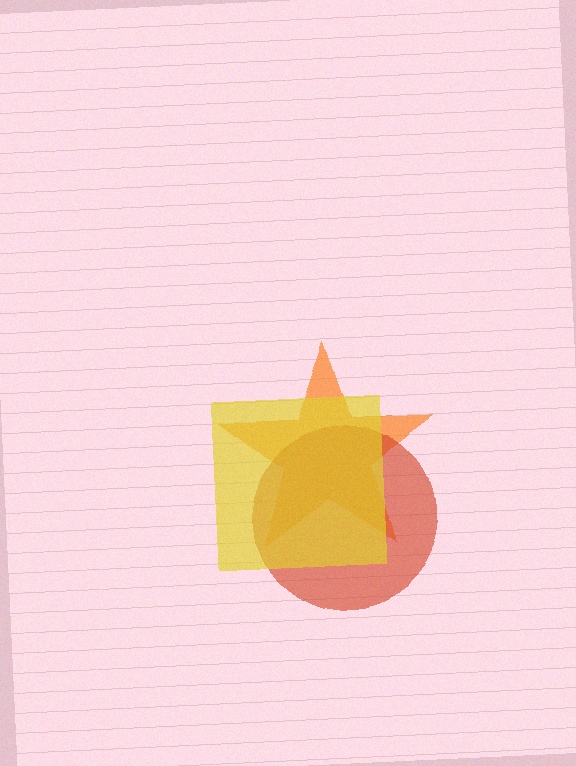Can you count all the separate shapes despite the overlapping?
Yes, there are 3 separate shapes.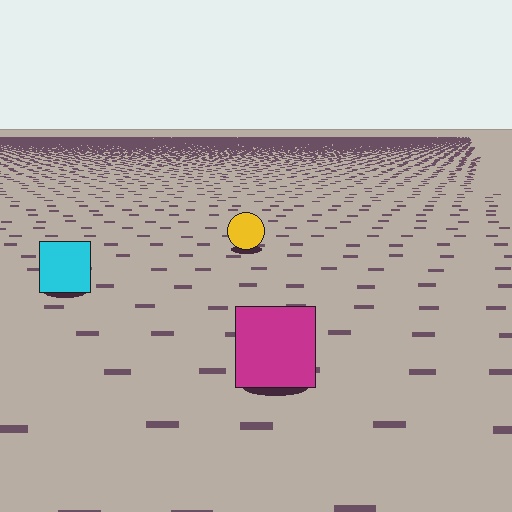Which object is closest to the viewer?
The magenta square is closest. The texture marks near it are larger and more spread out.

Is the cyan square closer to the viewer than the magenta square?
No. The magenta square is closer — you can tell from the texture gradient: the ground texture is coarser near it.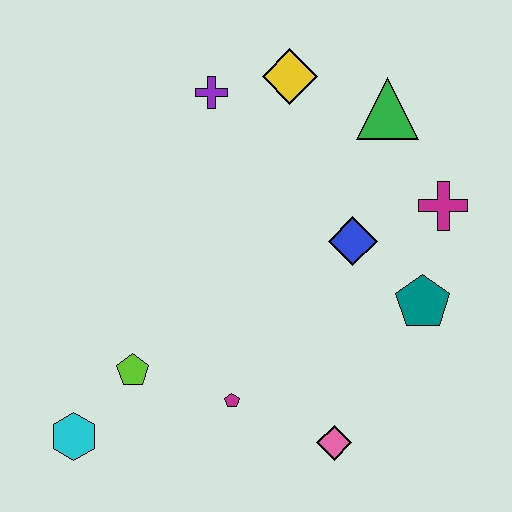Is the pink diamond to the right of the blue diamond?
No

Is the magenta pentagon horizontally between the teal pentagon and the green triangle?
No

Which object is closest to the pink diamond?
The magenta pentagon is closest to the pink diamond.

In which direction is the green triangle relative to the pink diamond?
The green triangle is above the pink diamond.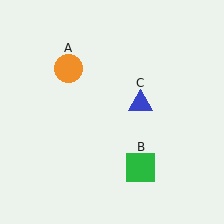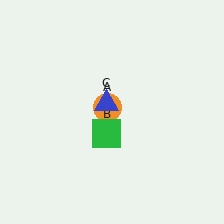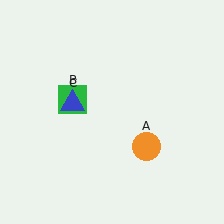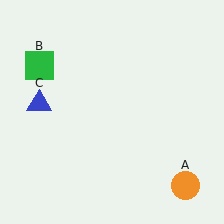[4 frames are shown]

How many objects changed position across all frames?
3 objects changed position: orange circle (object A), green square (object B), blue triangle (object C).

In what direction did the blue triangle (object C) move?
The blue triangle (object C) moved left.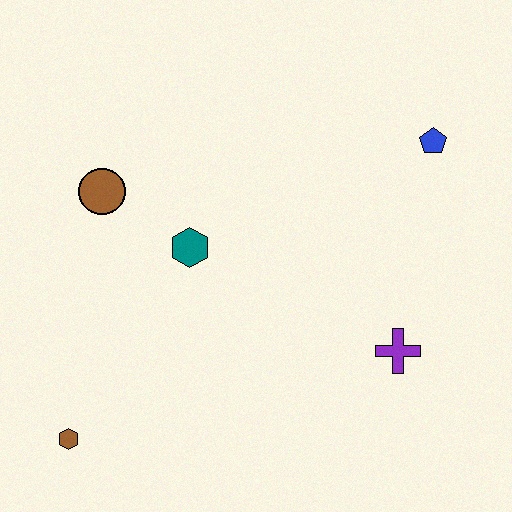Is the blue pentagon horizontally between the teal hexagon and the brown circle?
No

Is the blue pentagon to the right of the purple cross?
Yes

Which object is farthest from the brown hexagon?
The blue pentagon is farthest from the brown hexagon.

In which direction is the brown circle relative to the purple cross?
The brown circle is to the left of the purple cross.